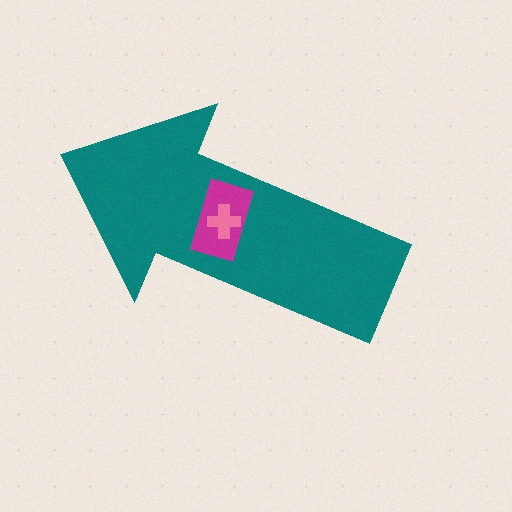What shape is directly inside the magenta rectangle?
The pink cross.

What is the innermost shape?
The pink cross.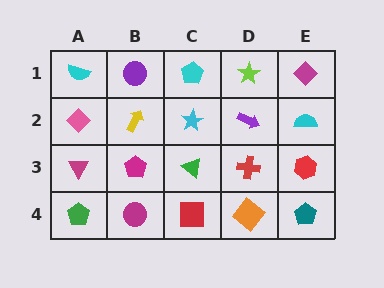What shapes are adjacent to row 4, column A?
A magenta triangle (row 3, column A), a magenta circle (row 4, column B).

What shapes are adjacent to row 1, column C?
A cyan star (row 2, column C), a purple circle (row 1, column B), a lime star (row 1, column D).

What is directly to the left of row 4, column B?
A green pentagon.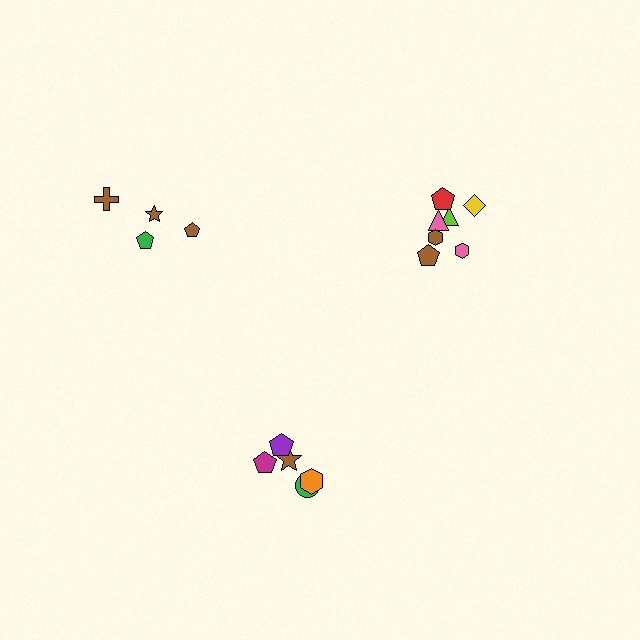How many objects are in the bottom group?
There are 5 objects.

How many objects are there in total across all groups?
There are 16 objects.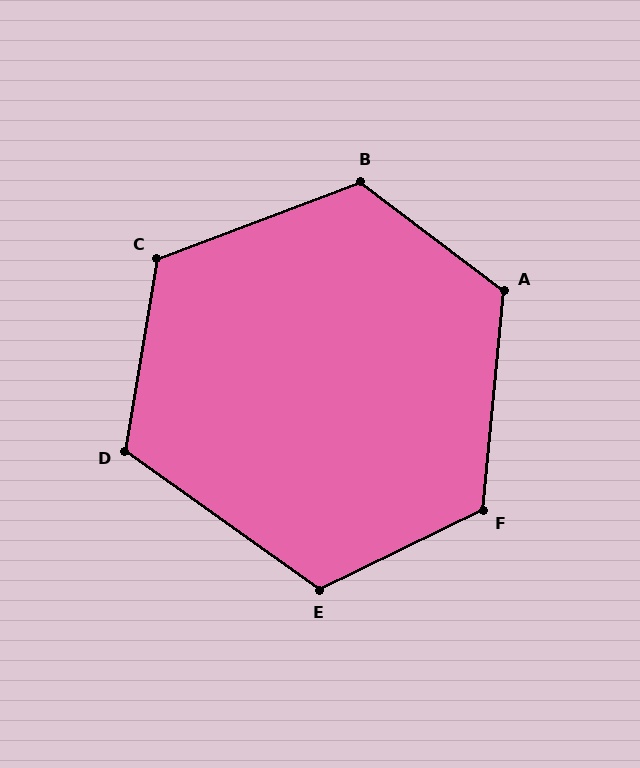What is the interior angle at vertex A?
Approximately 122 degrees (obtuse).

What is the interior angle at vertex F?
Approximately 121 degrees (obtuse).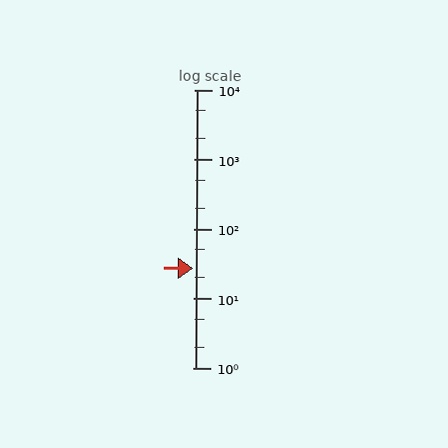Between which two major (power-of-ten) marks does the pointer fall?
The pointer is between 10 and 100.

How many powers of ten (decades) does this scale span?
The scale spans 4 decades, from 1 to 10000.